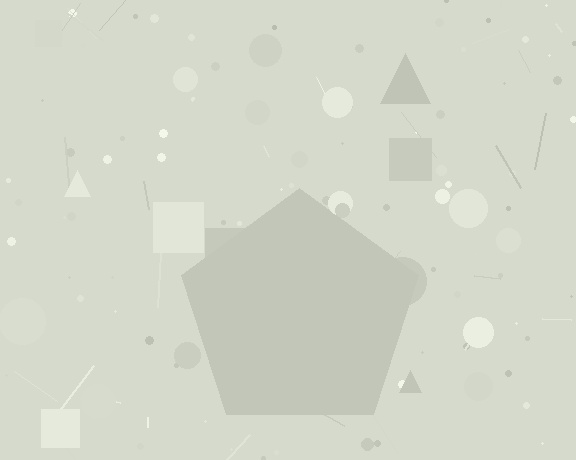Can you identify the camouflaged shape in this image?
The camouflaged shape is a pentagon.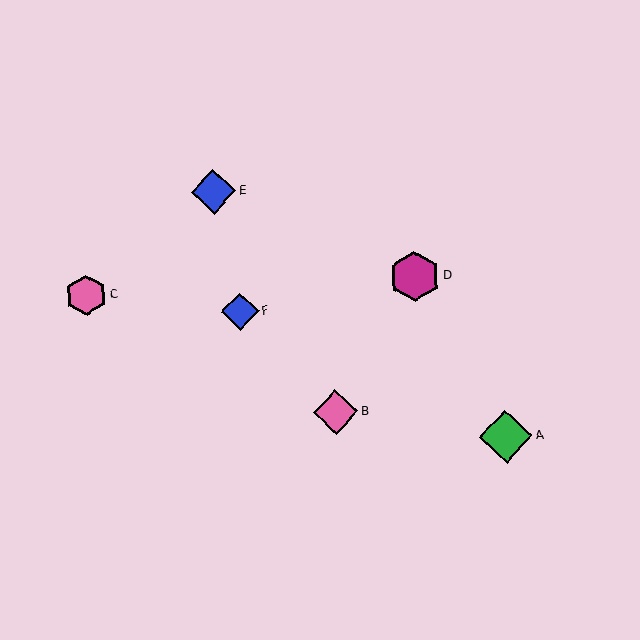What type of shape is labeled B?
Shape B is a pink diamond.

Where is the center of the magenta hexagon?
The center of the magenta hexagon is at (415, 276).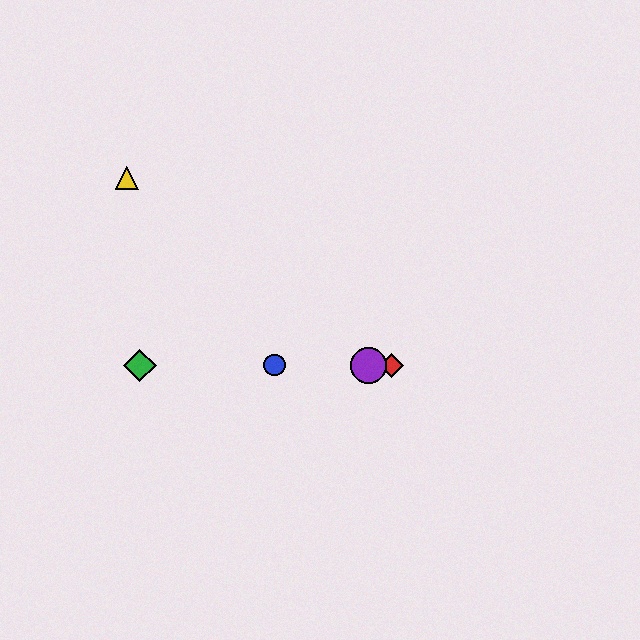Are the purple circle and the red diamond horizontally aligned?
Yes, both are at y≈365.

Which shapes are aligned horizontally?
The red diamond, the blue circle, the green diamond, the purple circle are aligned horizontally.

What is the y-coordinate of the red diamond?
The red diamond is at y≈365.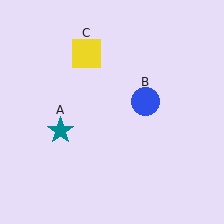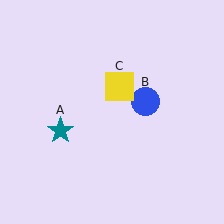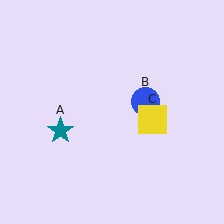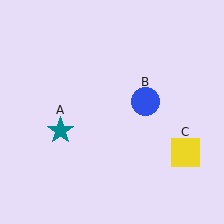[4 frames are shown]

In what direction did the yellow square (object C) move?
The yellow square (object C) moved down and to the right.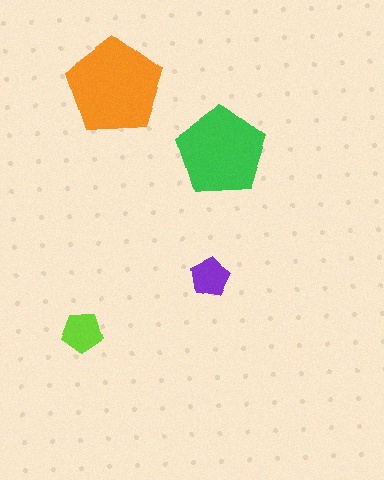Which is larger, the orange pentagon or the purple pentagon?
The orange one.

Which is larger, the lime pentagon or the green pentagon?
The green one.